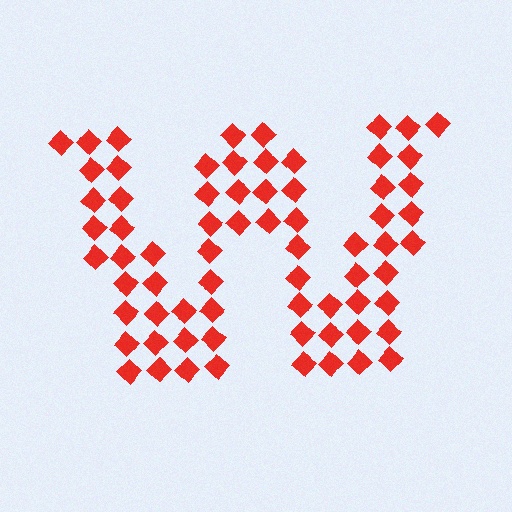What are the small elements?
The small elements are diamonds.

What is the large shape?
The large shape is the letter W.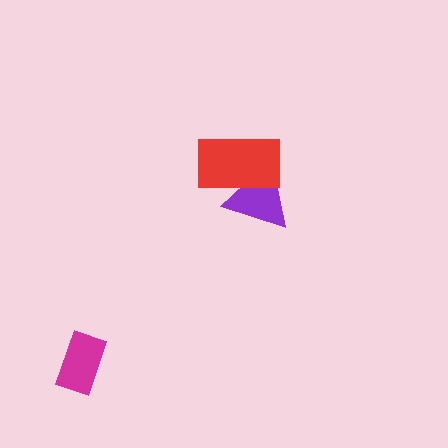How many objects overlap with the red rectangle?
1 object overlaps with the red rectangle.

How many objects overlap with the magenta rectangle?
0 objects overlap with the magenta rectangle.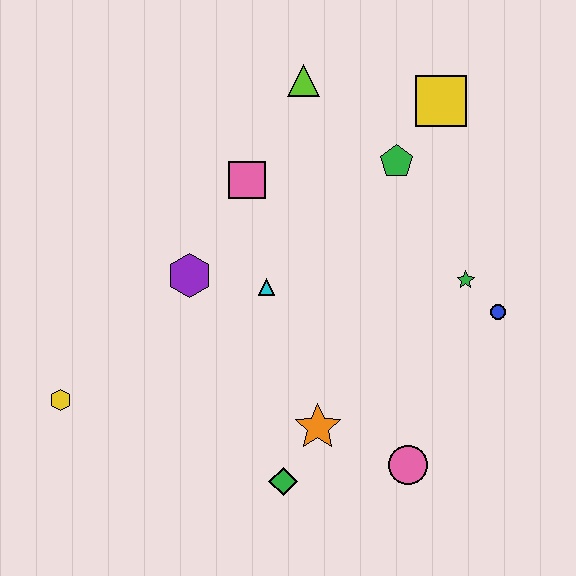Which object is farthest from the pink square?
The pink circle is farthest from the pink square.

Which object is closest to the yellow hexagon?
The purple hexagon is closest to the yellow hexagon.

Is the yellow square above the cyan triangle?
Yes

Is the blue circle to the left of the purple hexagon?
No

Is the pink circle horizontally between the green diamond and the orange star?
No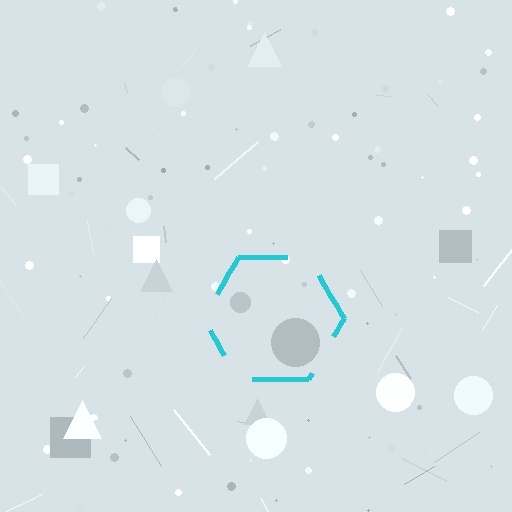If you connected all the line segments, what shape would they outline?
They would outline a hexagon.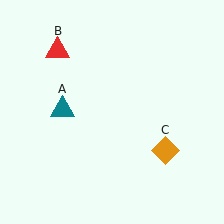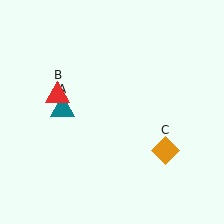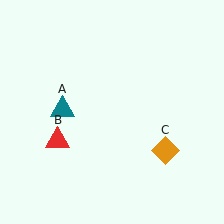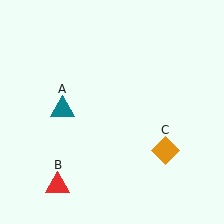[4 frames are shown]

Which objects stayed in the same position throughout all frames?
Teal triangle (object A) and orange diamond (object C) remained stationary.